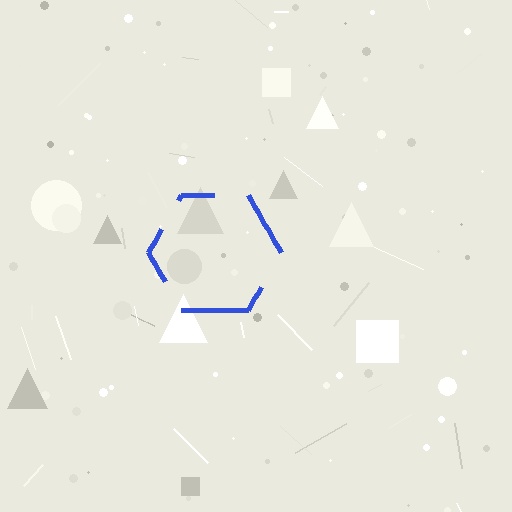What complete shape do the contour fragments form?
The contour fragments form a hexagon.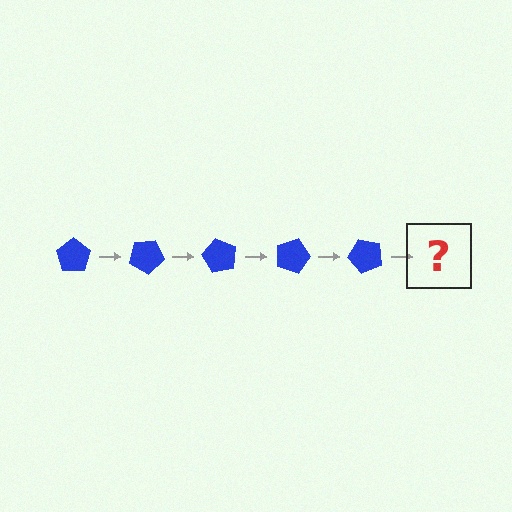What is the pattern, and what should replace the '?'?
The pattern is that the pentagon rotates 30 degrees each step. The '?' should be a blue pentagon rotated 150 degrees.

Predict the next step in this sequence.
The next step is a blue pentagon rotated 150 degrees.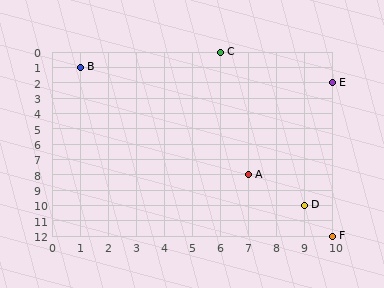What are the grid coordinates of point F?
Point F is at grid coordinates (10, 12).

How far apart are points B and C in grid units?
Points B and C are 5 columns and 1 row apart (about 5.1 grid units diagonally).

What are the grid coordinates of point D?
Point D is at grid coordinates (9, 10).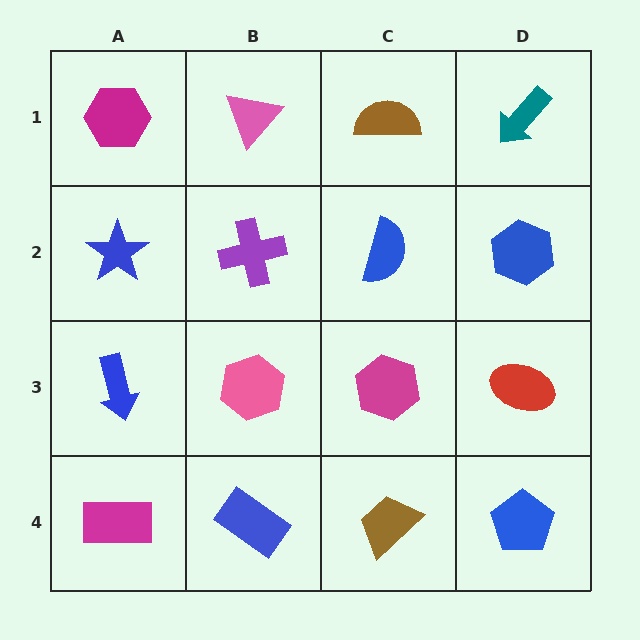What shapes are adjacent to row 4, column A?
A blue arrow (row 3, column A), a blue rectangle (row 4, column B).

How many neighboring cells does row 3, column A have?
3.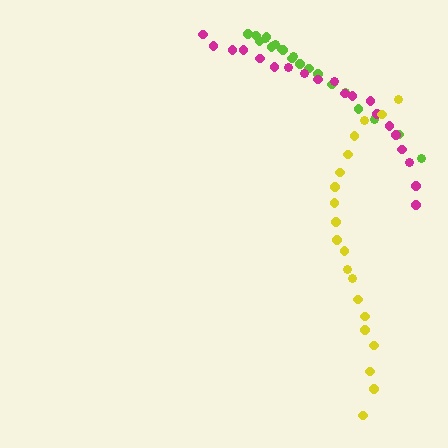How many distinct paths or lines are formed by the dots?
There are 3 distinct paths.